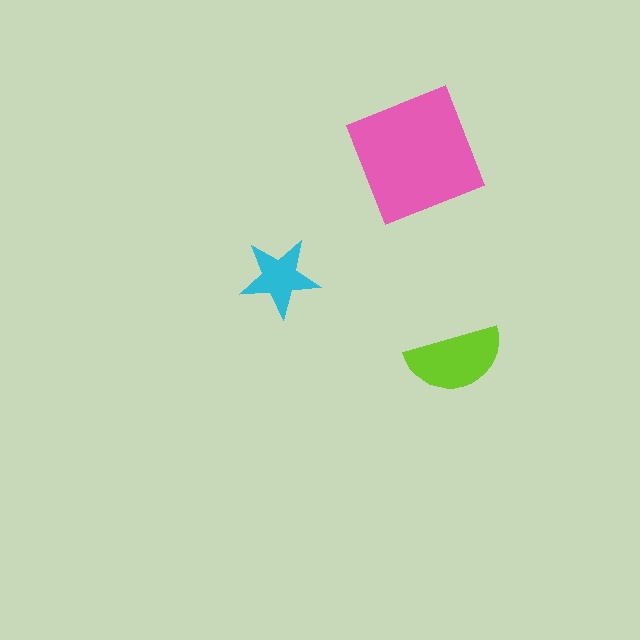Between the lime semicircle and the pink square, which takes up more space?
The pink square.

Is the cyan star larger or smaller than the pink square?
Smaller.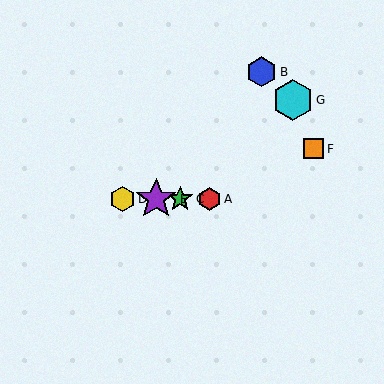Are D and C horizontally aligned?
Yes, both are at y≈199.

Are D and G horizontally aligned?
No, D is at y≈199 and G is at y≈100.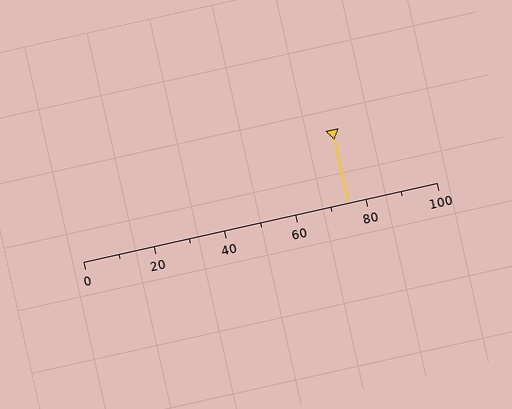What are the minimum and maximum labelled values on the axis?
The axis runs from 0 to 100.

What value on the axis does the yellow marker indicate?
The marker indicates approximately 75.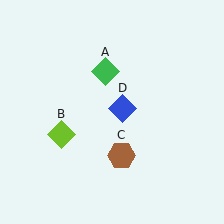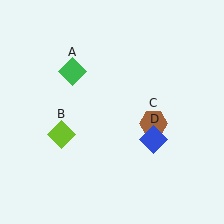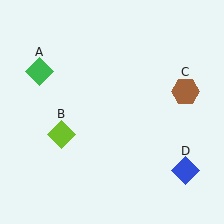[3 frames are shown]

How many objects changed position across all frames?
3 objects changed position: green diamond (object A), brown hexagon (object C), blue diamond (object D).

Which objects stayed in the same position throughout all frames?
Lime diamond (object B) remained stationary.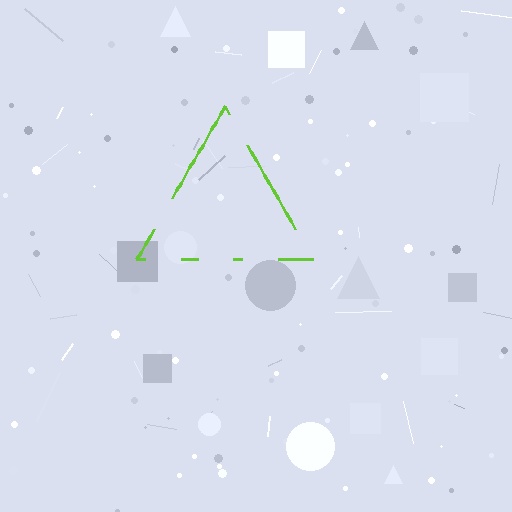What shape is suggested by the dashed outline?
The dashed outline suggests a triangle.